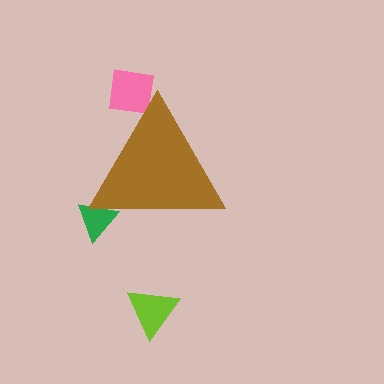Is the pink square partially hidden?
Yes, the pink square is partially hidden behind the brown triangle.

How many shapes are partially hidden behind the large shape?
2 shapes are partially hidden.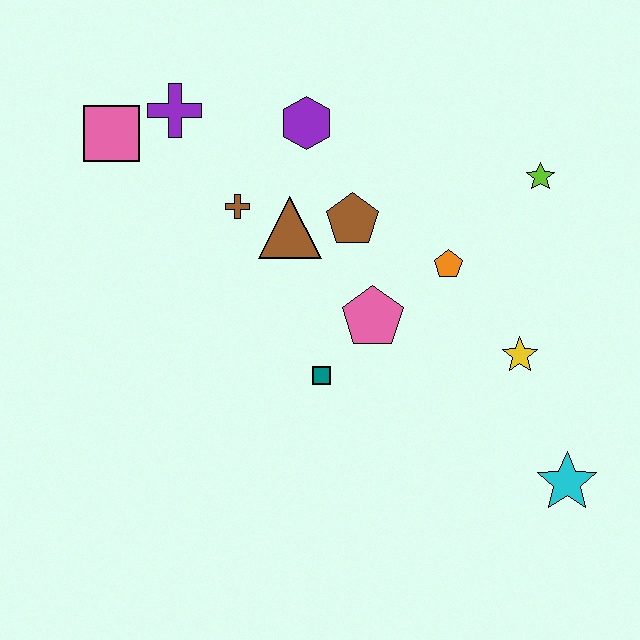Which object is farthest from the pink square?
The cyan star is farthest from the pink square.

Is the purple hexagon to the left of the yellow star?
Yes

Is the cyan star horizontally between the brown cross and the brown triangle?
No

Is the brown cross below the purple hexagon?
Yes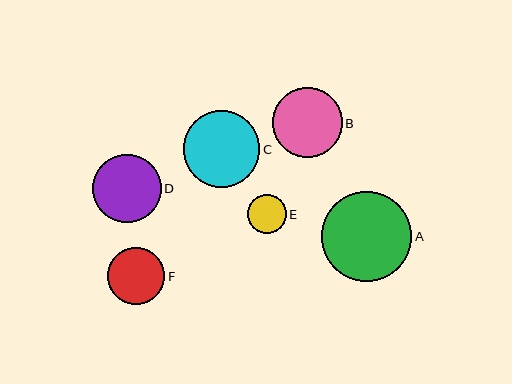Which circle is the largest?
Circle A is the largest with a size of approximately 90 pixels.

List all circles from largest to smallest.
From largest to smallest: A, C, B, D, F, E.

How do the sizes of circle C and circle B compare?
Circle C and circle B are approximately the same size.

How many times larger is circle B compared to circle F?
Circle B is approximately 1.2 times the size of circle F.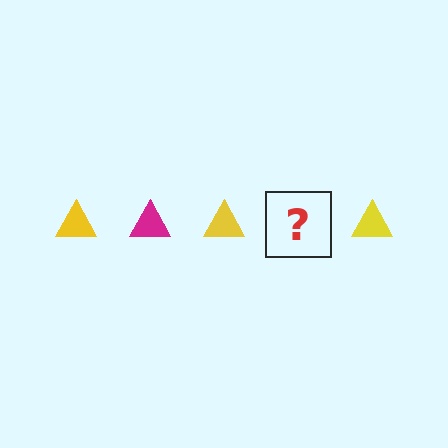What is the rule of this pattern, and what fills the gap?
The rule is that the pattern cycles through yellow, magenta triangles. The gap should be filled with a magenta triangle.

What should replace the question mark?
The question mark should be replaced with a magenta triangle.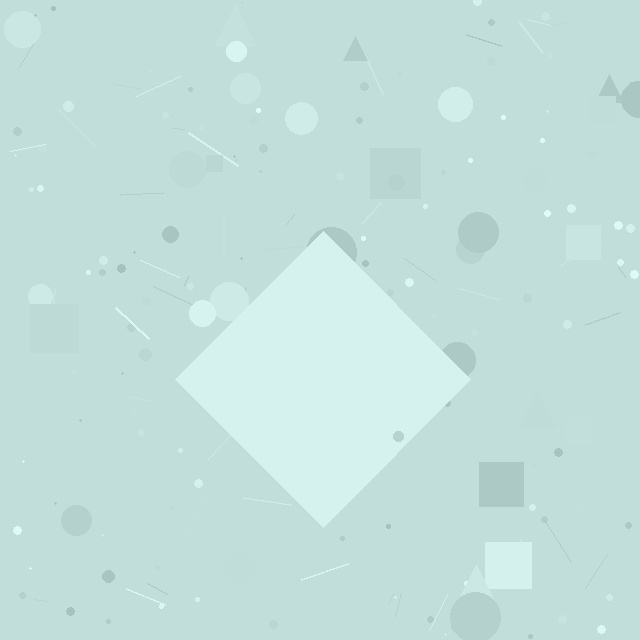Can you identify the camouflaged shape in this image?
The camouflaged shape is a diamond.